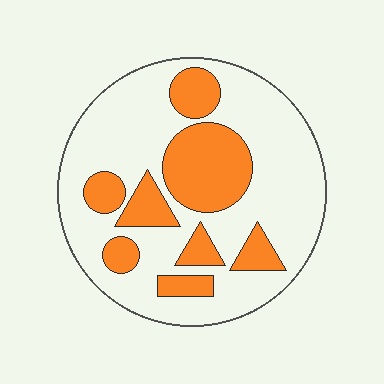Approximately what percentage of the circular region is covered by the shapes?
Approximately 30%.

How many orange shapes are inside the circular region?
8.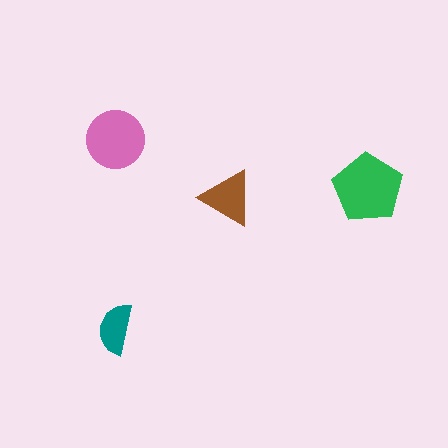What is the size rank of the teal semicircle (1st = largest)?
4th.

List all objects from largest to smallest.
The green pentagon, the pink circle, the brown triangle, the teal semicircle.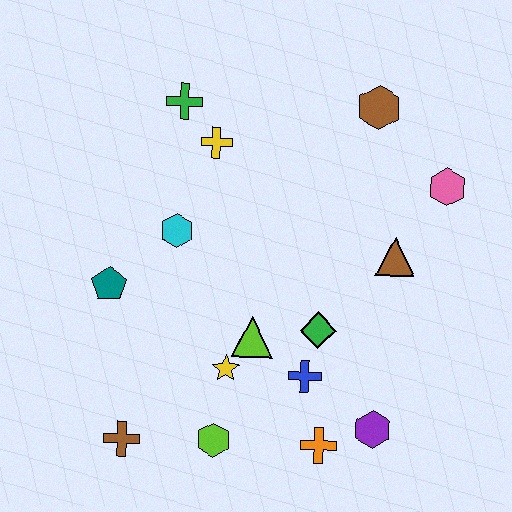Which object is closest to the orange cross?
The purple hexagon is closest to the orange cross.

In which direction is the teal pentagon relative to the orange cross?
The teal pentagon is to the left of the orange cross.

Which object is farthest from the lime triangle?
The brown hexagon is farthest from the lime triangle.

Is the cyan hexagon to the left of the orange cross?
Yes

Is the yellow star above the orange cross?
Yes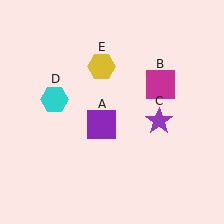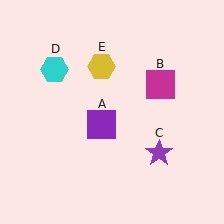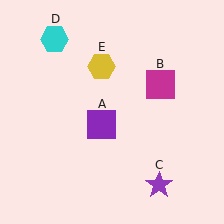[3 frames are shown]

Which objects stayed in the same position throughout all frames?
Purple square (object A) and magenta square (object B) and yellow hexagon (object E) remained stationary.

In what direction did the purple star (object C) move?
The purple star (object C) moved down.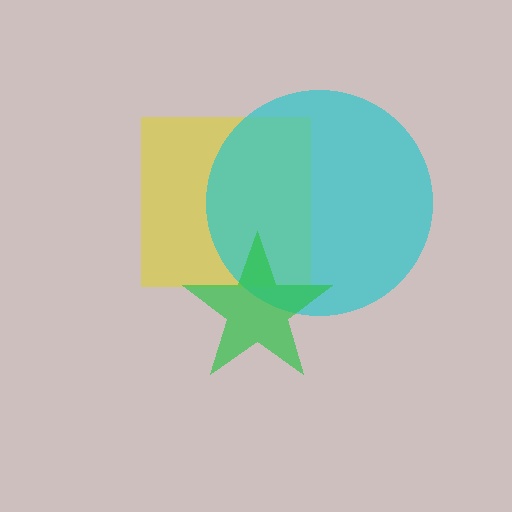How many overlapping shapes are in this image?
There are 3 overlapping shapes in the image.